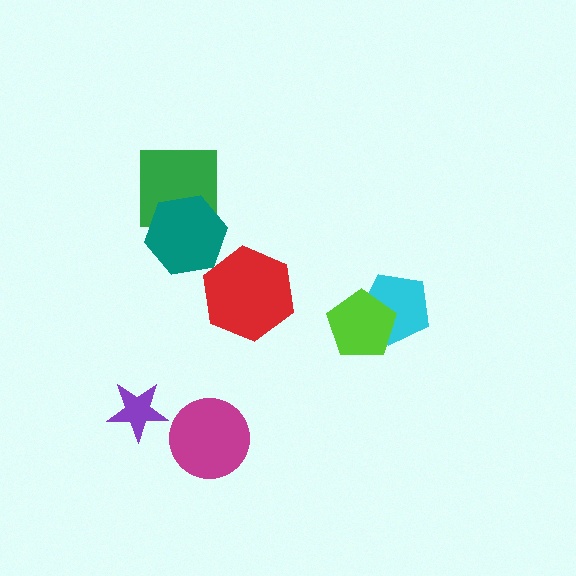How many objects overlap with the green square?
1 object overlaps with the green square.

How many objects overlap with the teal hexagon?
1 object overlaps with the teal hexagon.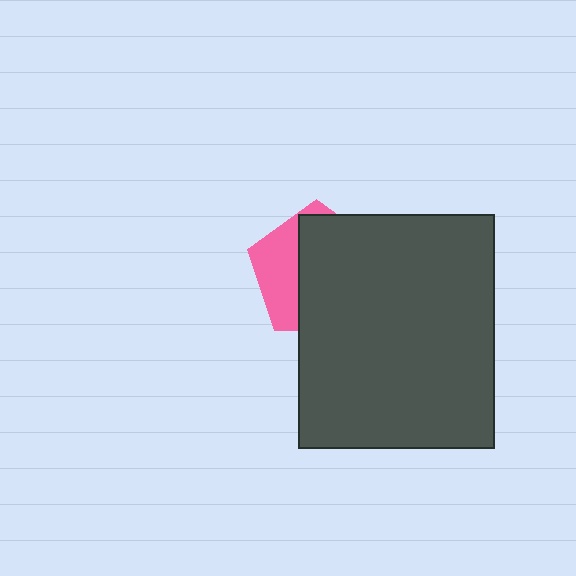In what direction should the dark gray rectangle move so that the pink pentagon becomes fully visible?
The dark gray rectangle should move right. That is the shortest direction to clear the overlap and leave the pink pentagon fully visible.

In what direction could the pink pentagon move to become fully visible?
The pink pentagon could move left. That would shift it out from behind the dark gray rectangle entirely.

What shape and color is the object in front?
The object in front is a dark gray rectangle.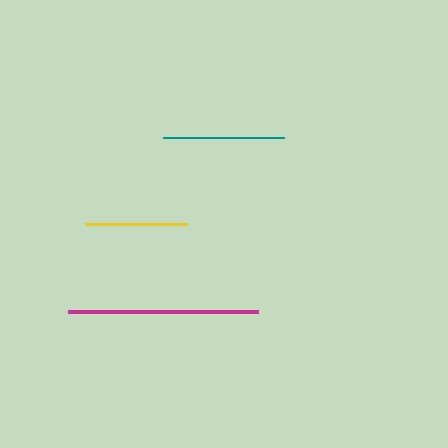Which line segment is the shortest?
The yellow line is the shortest at approximately 103 pixels.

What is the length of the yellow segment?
The yellow segment is approximately 103 pixels long.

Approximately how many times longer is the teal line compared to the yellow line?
The teal line is approximately 1.2 times the length of the yellow line.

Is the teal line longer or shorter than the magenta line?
The magenta line is longer than the teal line.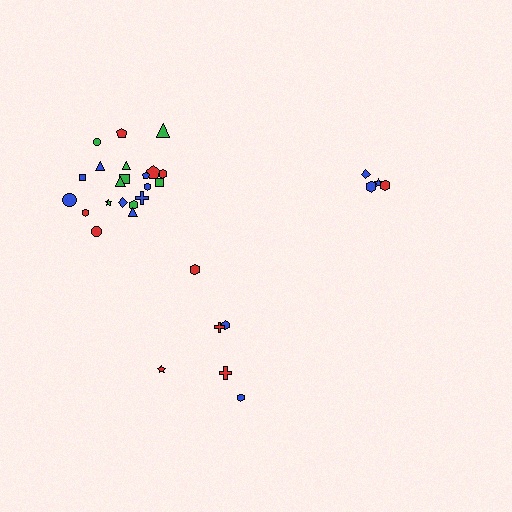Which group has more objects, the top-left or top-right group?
The top-left group.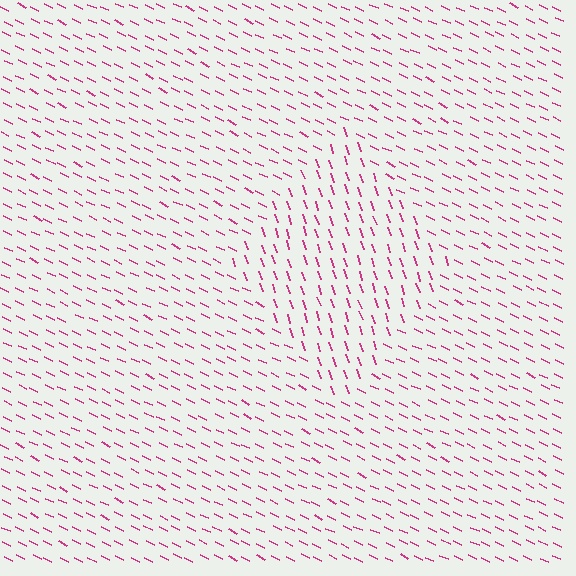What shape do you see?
I see a diamond.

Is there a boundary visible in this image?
Yes, there is a texture boundary formed by a change in line orientation.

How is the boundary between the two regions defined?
The boundary is defined purely by a change in line orientation (approximately 45 degrees difference). All lines are the same color and thickness.